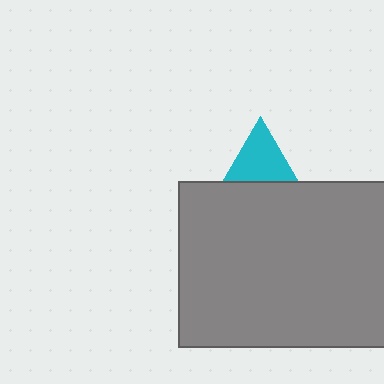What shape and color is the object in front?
The object in front is a gray rectangle.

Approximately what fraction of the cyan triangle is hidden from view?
Roughly 61% of the cyan triangle is hidden behind the gray rectangle.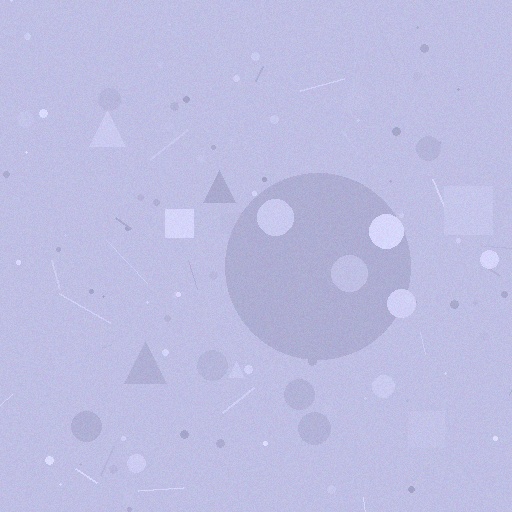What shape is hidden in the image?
A circle is hidden in the image.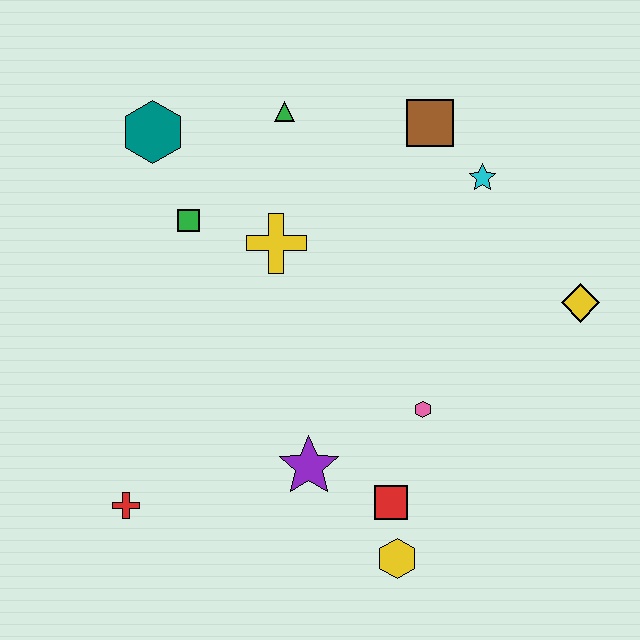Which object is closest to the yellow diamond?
The cyan star is closest to the yellow diamond.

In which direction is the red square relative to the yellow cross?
The red square is below the yellow cross.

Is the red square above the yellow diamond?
No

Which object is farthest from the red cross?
The yellow diamond is farthest from the red cross.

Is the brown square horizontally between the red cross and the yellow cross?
No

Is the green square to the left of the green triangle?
Yes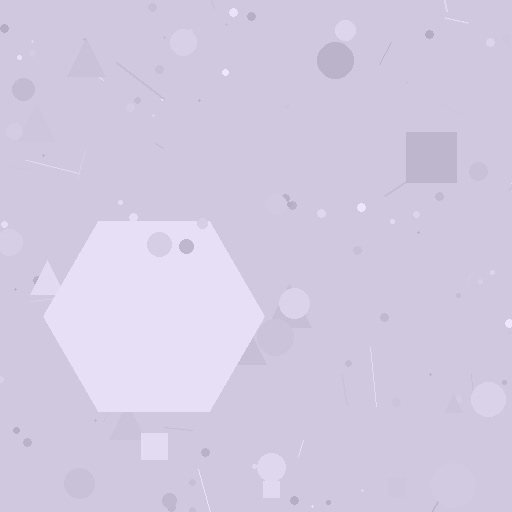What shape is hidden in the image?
A hexagon is hidden in the image.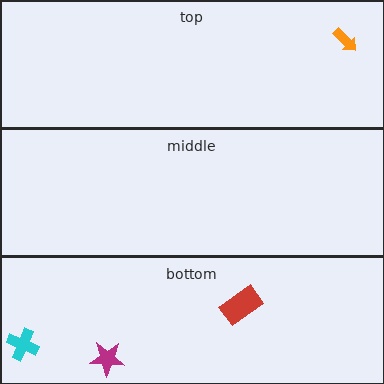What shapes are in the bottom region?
The red rectangle, the cyan cross, the magenta star.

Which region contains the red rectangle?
The bottom region.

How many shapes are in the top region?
1.